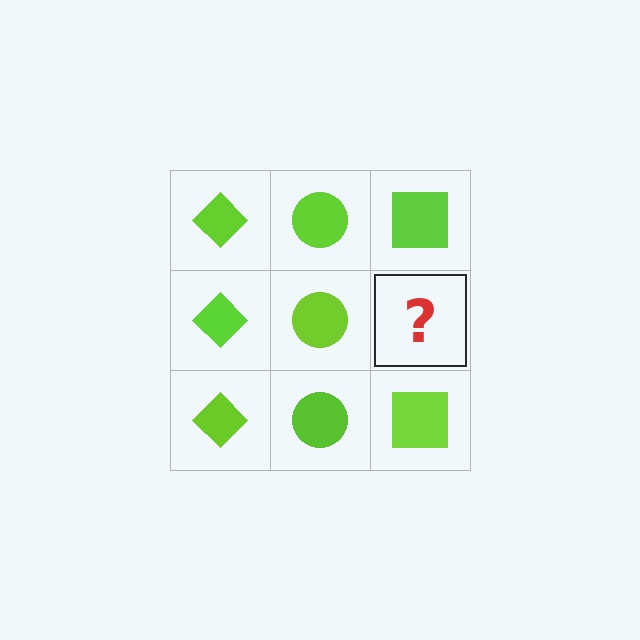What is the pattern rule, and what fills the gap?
The rule is that each column has a consistent shape. The gap should be filled with a lime square.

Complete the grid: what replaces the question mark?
The question mark should be replaced with a lime square.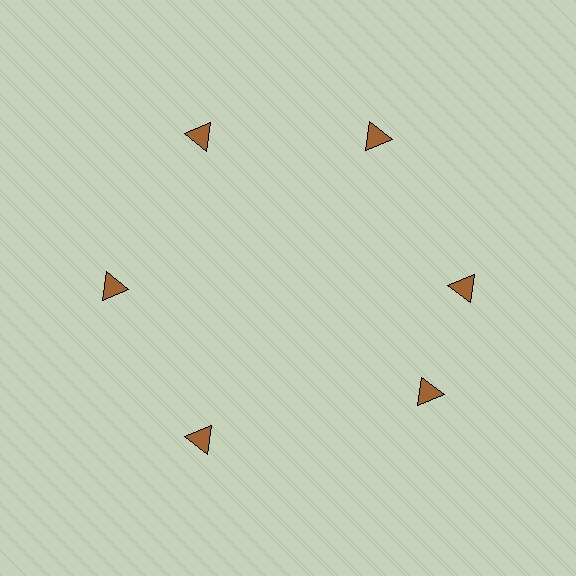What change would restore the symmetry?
The symmetry would be restored by rotating it back into even spacing with its neighbors so that all 6 triangles sit at equal angles and equal distance from the center.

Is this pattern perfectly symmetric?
No. The 6 brown triangles are arranged in a ring, but one element near the 5 o'clock position is rotated out of alignment along the ring, breaking the 6-fold rotational symmetry.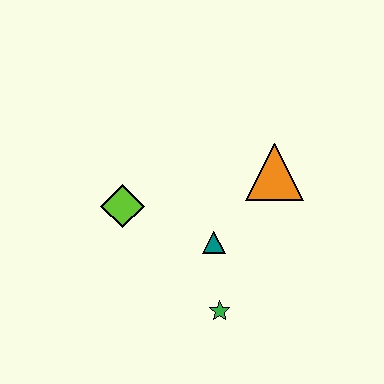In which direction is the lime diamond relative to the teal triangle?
The lime diamond is to the left of the teal triangle.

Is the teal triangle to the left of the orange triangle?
Yes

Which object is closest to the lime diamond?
The teal triangle is closest to the lime diamond.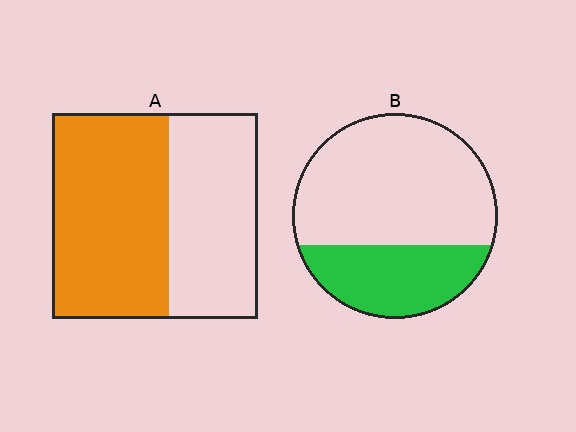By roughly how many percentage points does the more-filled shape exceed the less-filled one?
By roughly 25 percentage points (A over B).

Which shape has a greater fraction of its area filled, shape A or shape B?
Shape A.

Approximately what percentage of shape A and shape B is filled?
A is approximately 55% and B is approximately 30%.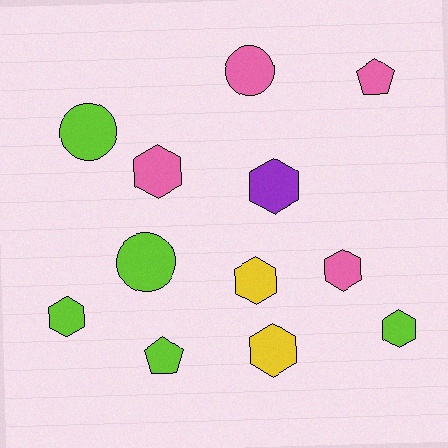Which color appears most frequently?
Lime, with 5 objects.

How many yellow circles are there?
There are no yellow circles.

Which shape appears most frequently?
Hexagon, with 7 objects.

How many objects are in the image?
There are 12 objects.